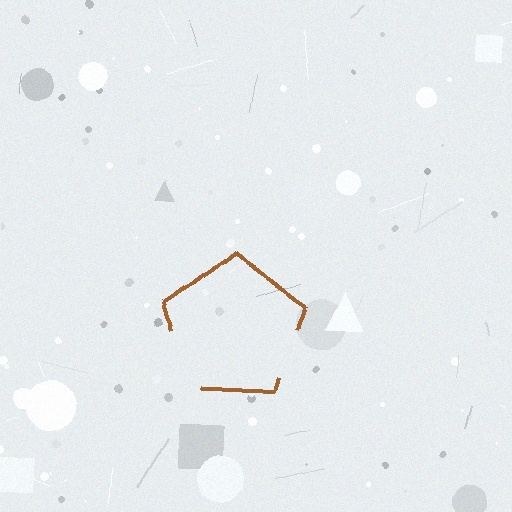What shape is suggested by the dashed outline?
The dashed outline suggests a pentagon.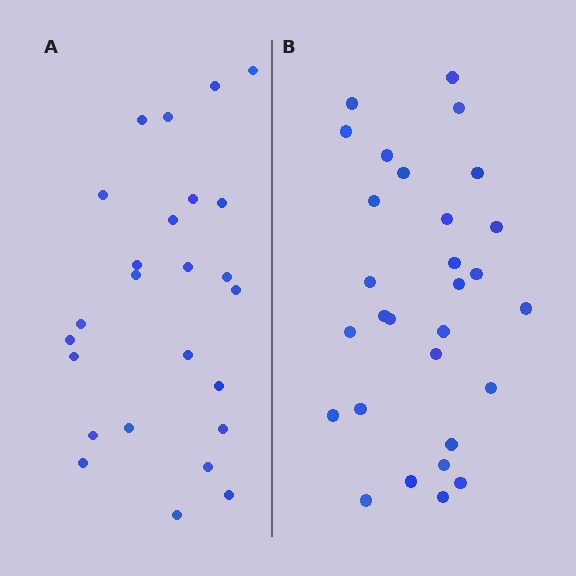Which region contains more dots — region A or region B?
Region B (the right region) has more dots.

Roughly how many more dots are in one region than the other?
Region B has about 4 more dots than region A.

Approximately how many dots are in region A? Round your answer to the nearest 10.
About 20 dots. (The exact count is 25, which rounds to 20.)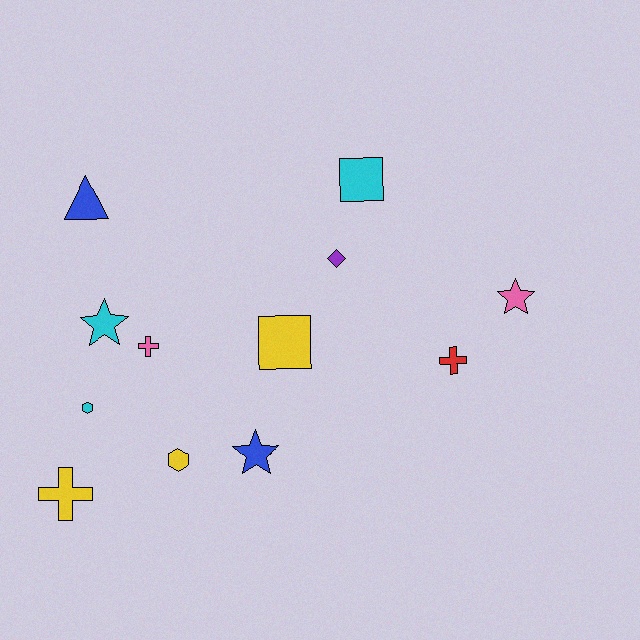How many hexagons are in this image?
There are 2 hexagons.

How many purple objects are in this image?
There is 1 purple object.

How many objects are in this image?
There are 12 objects.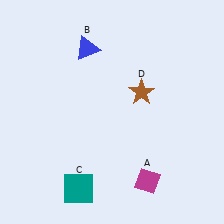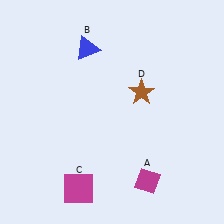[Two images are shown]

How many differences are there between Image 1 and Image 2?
There is 1 difference between the two images.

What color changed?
The square (C) changed from teal in Image 1 to magenta in Image 2.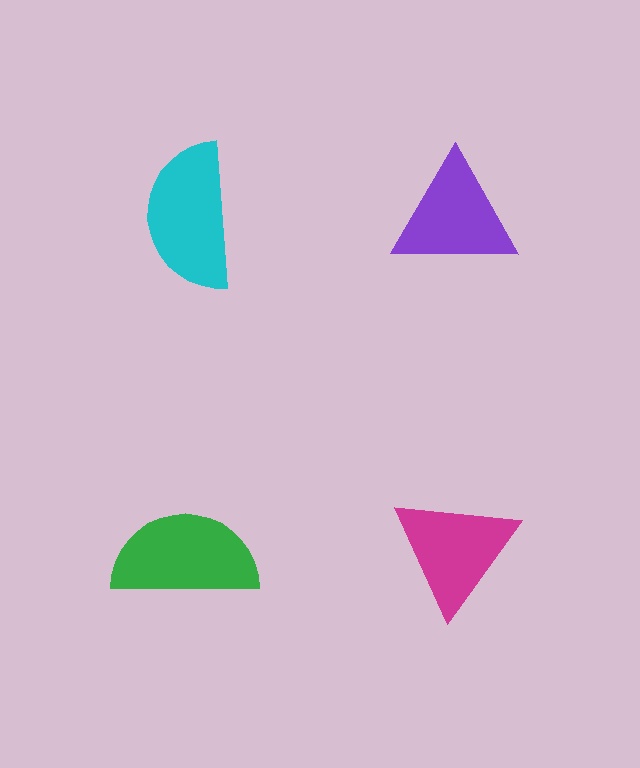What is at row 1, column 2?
A purple triangle.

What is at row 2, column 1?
A green semicircle.